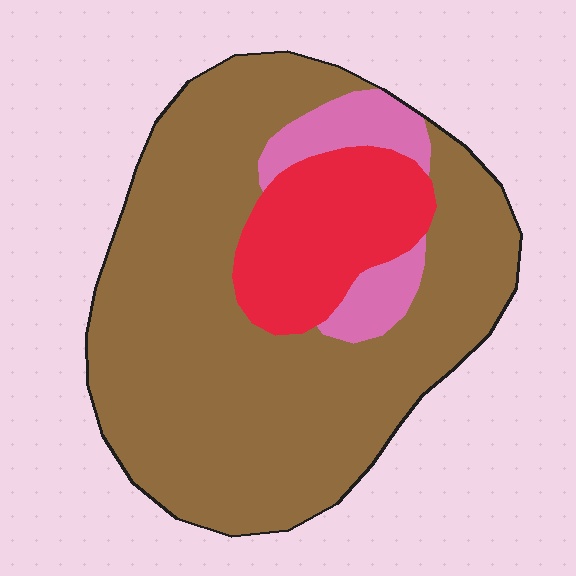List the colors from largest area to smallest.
From largest to smallest: brown, red, pink.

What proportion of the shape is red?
Red takes up about one sixth (1/6) of the shape.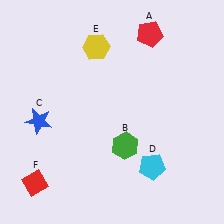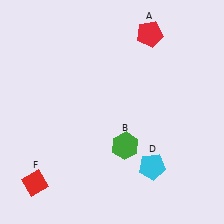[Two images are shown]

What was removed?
The yellow hexagon (E), the blue star (C) were removed in Image 2.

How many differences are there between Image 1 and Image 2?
There are 2 differences between the two images.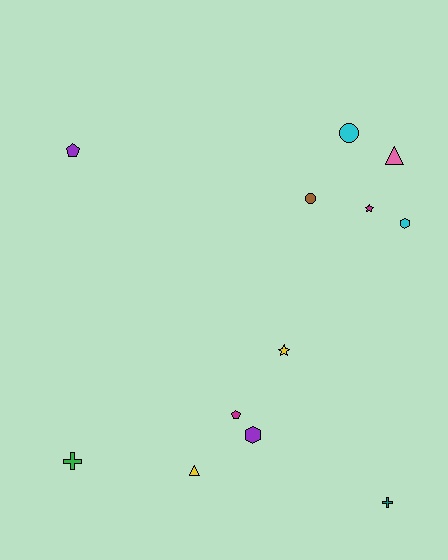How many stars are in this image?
There are 2 stars.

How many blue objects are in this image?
There are no blue objects.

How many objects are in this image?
There are 12 objects.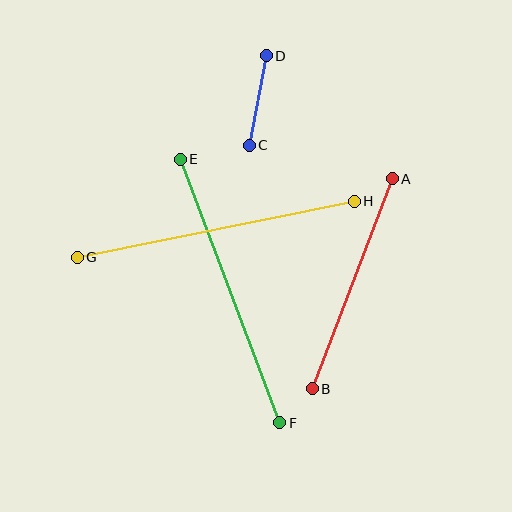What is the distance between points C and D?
The distance is approximately 91 pixels.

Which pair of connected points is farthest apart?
Points G and H are farthest apart.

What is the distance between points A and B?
The distance is approximately 225 pixels.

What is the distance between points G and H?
The distance is approximately 282 pixels.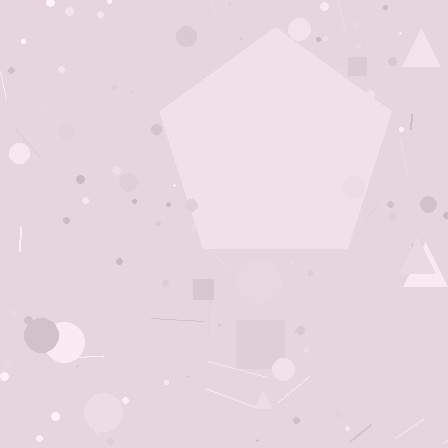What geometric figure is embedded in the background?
A pentagon is embedded in the background.